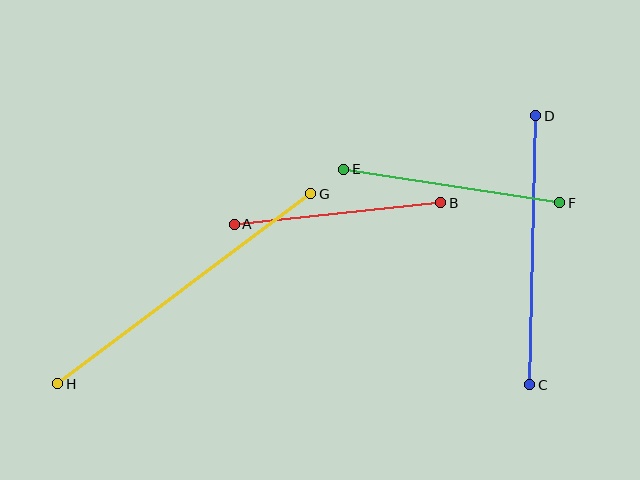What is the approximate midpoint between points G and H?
The midpoint is at approximately (184, 289) pixels.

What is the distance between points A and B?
The distance is approximately 208 pixels.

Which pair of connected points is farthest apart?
Points G and H are farthest apart.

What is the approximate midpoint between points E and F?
The midpoint is at approximately (452, 186) pixels.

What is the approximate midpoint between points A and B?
The midpoint is at approximately (337, 213) pixels.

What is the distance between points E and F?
The distance is approximately 218 pixels.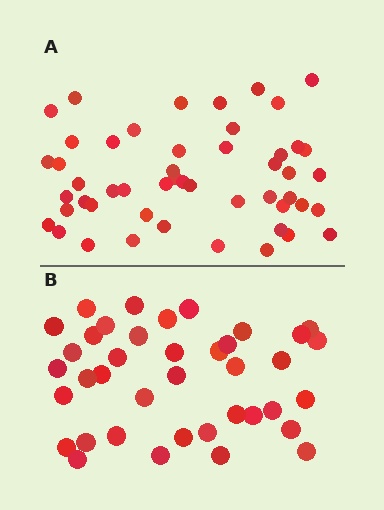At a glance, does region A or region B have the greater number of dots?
Region A (the top region) has more dots.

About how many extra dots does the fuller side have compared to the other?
Region A has roughly 12 or so more dots than region B.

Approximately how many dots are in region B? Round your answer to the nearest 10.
About 40 dots. (The exact count is 39, which rounds to 40.)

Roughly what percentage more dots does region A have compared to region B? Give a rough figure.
About 30% more.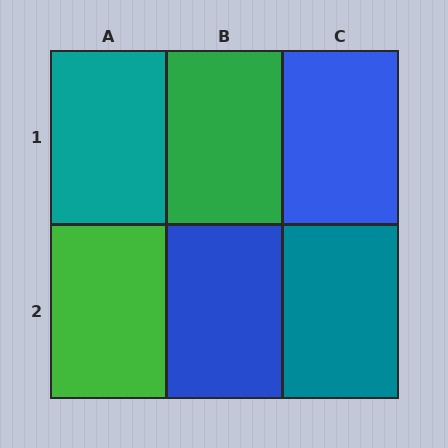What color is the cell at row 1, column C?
Blue.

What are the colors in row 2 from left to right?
Green, blue, teal.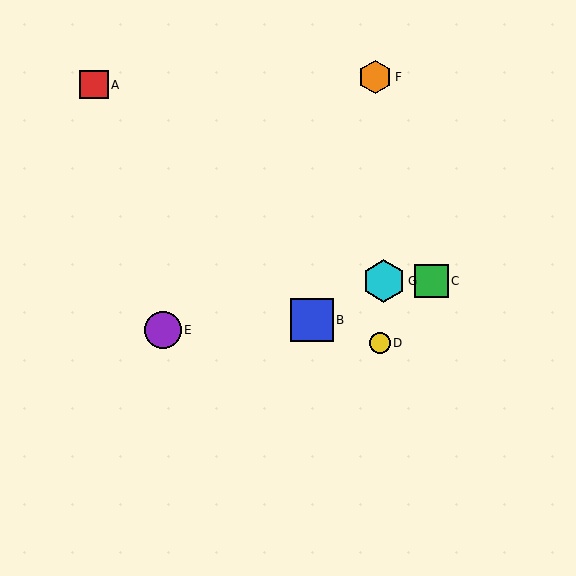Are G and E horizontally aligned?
No, G is at y≈281 and E is at y≈330.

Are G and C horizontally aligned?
Yes, both are at y≈281.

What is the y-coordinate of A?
Object A is at y≈85.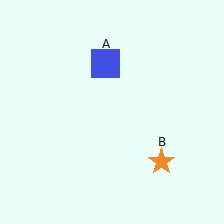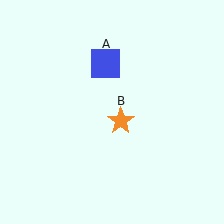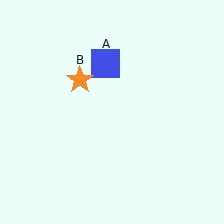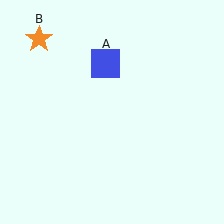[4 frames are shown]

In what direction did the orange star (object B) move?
The orange star (object B) moved up and to the left.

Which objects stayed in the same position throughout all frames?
Blue square (object A) remained stationary.